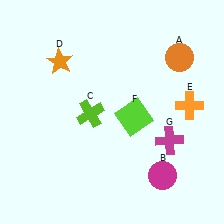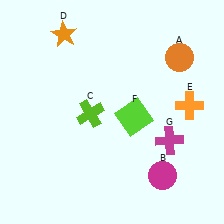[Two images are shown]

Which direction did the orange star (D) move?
The orange star (D) moved up.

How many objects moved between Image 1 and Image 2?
1 object moved between the two images.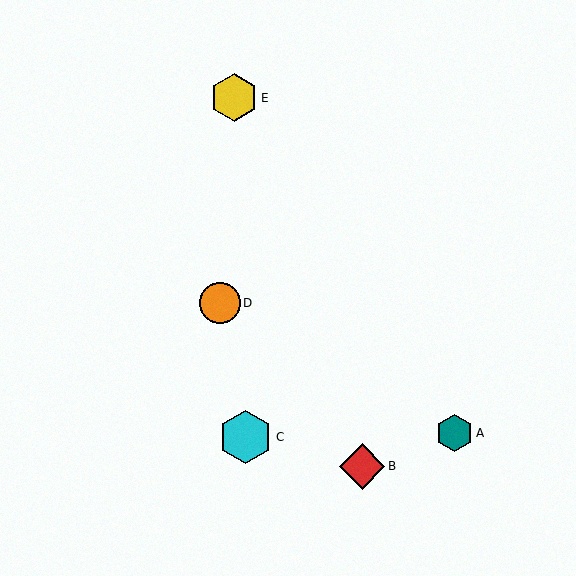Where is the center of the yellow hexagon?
The center of the yellow hexagon is at (234, 98).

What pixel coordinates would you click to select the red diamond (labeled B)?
Click at (362, 466) to select the red diamond B.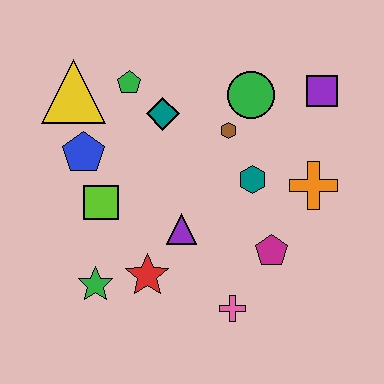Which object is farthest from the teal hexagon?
The yellow triangle is farthest from the teal hexagon.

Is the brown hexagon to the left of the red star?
No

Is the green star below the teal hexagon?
Yes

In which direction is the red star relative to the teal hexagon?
The red star is to the left of the teal hexagon.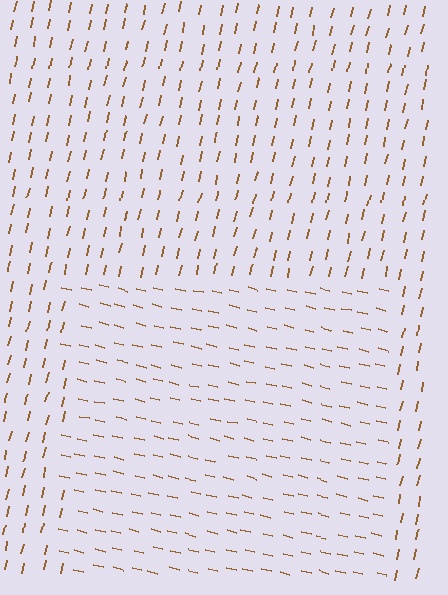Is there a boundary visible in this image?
Yes, there is a texture boundary formed by a change in line orientation.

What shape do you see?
I see a rectangle.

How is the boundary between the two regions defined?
The boundary is defined purely by a change in line orientation (approximately 89 degrees difference). All lines are the same color and thickness.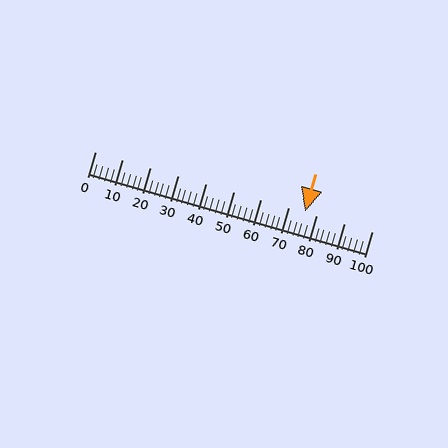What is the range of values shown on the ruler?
The ruler shows values from 0 to 100.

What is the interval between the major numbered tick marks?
The major tick marks are spaced 10 units apart.